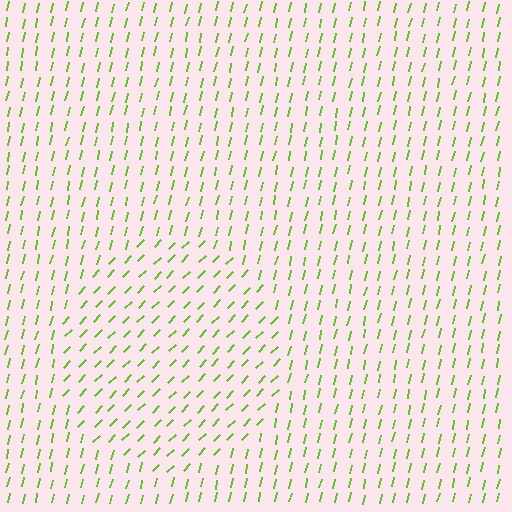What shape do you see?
I see a circle.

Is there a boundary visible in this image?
Yes, there is a texture boundary formed by a change in line orientation.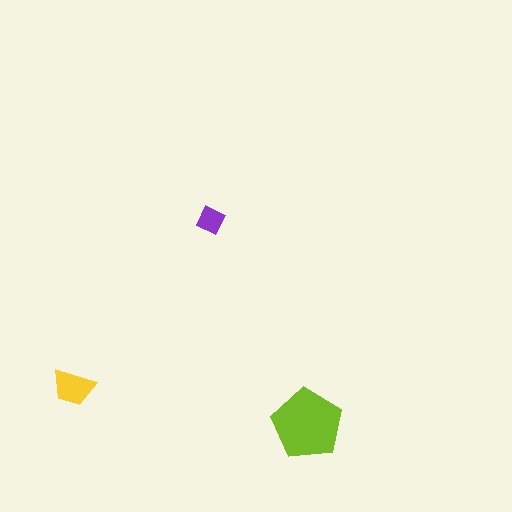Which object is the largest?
The lime pentagon.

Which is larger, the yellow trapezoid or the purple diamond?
The yellow trapezoid.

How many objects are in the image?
There are 3 objects in the image.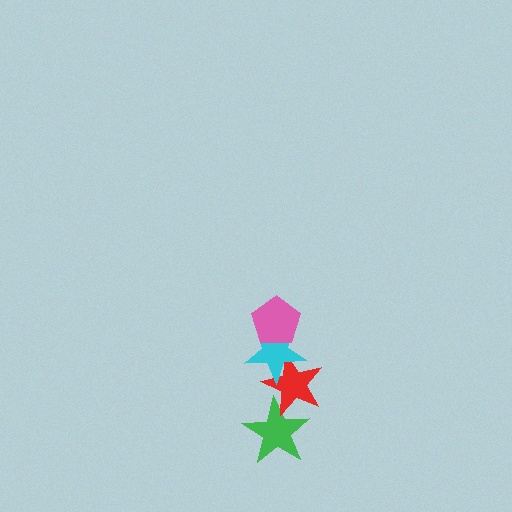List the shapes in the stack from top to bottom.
From top to bottom: the pink pentagon, the cyan star, the red star, the green star.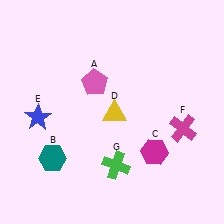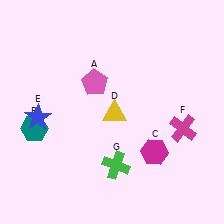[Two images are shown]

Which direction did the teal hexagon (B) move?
The teal hexagon (B) moved up.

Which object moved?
The teal hexagon (B) moved up.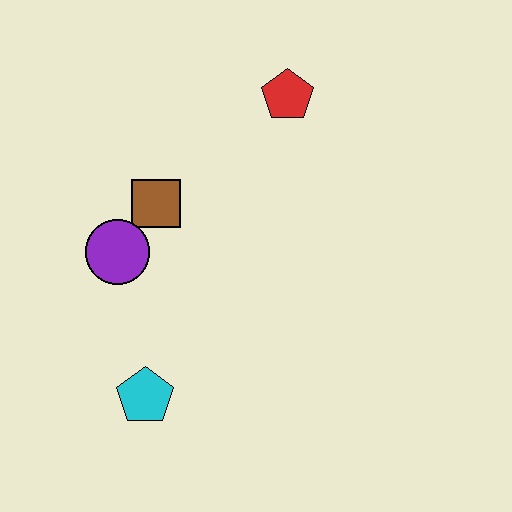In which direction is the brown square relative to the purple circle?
The brown square is above the purple circle.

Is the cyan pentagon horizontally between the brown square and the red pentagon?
No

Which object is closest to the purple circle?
The brown square is closest to the purple circle.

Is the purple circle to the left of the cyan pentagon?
Yes